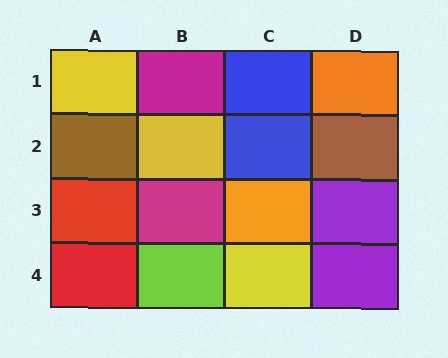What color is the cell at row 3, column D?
Purple.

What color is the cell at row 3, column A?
Red.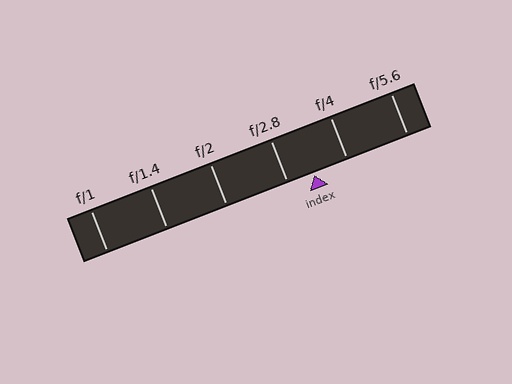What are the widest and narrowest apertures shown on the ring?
The widest aperture shown is f/1 and the narrowest is f/5.6.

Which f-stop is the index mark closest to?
The index mark is closest to f/2.8.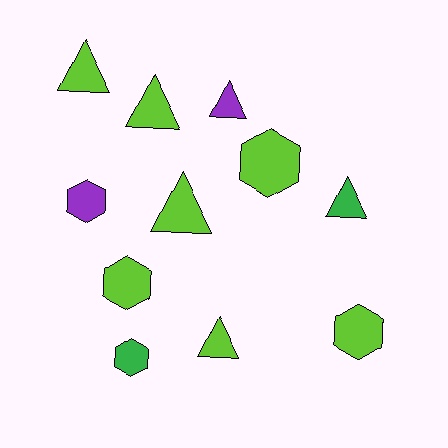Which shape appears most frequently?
Triangle, with 6 objects.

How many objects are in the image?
There are 11 objects.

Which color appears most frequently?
Lime, with 7 objects.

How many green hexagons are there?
There is 1 green hexagon.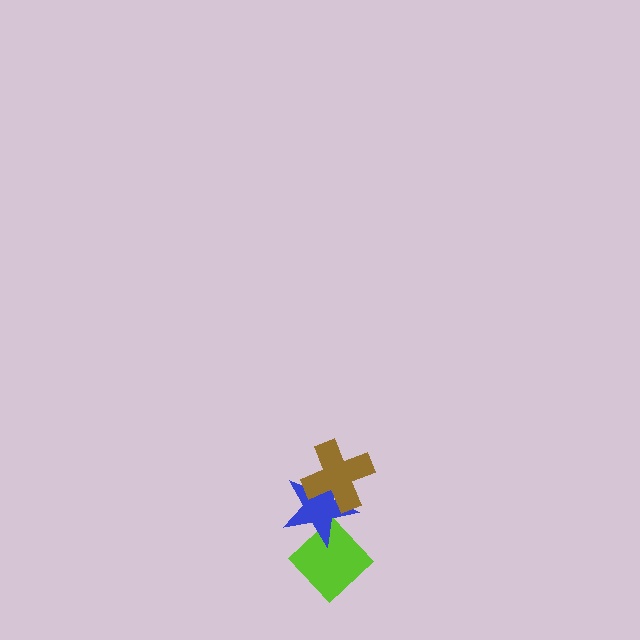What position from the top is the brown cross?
The brown cross is 1st from the top.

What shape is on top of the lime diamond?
The blue star is on top of the lime diamond.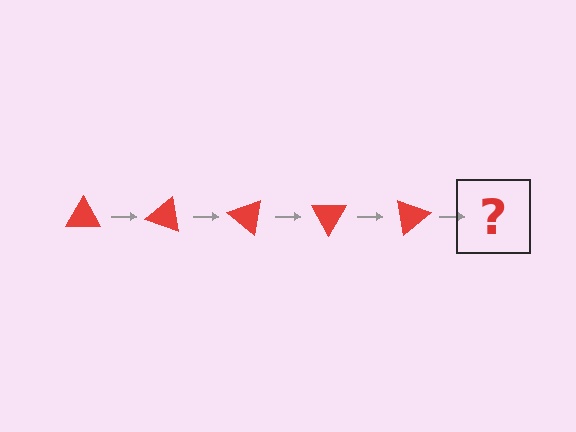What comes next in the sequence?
The next element should be a red triangle rotated 100 degrees.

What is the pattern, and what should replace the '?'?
The pattern is that the triangle rotates 20 degrees each step. The '?' should be a red triangle rotated 100 degrees.